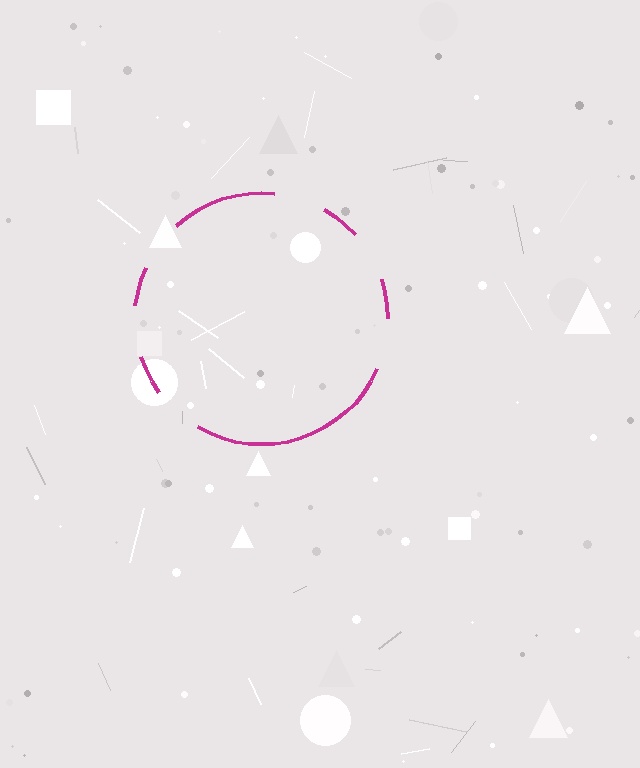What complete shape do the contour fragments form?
The contour fragments form a circle.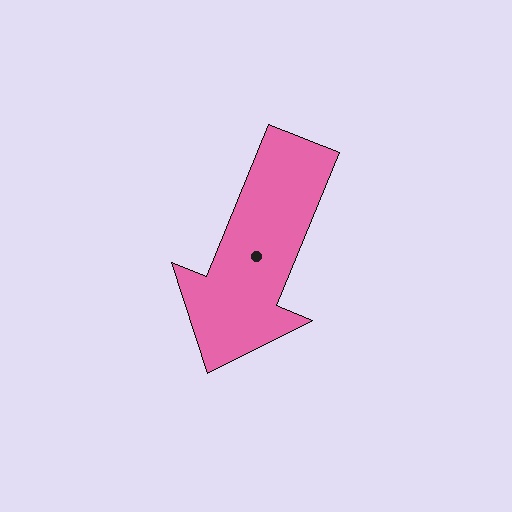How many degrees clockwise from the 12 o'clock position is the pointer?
Approximately 202 degrees.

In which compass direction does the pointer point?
South.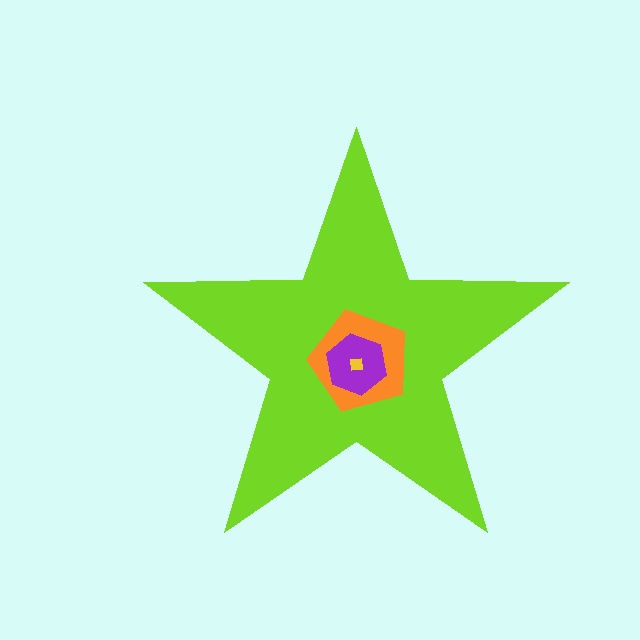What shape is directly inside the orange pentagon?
The purple hexagon.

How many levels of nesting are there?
4.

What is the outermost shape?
The lime star.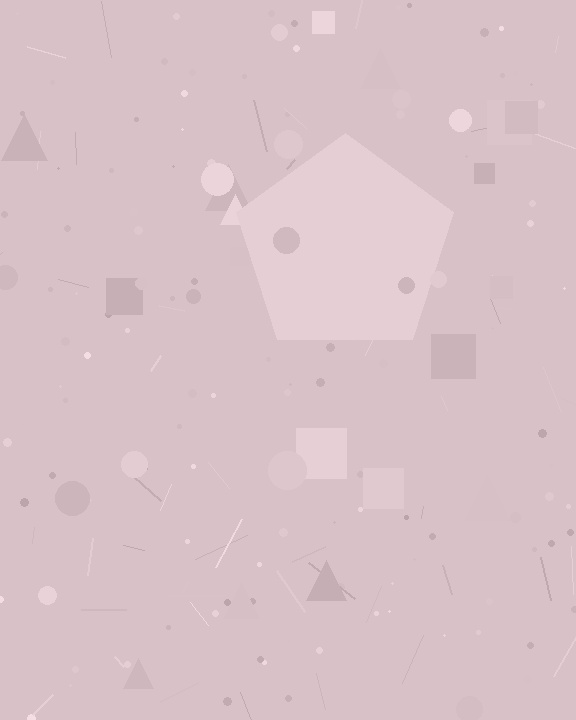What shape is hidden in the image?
A pentagon is hidden in the image.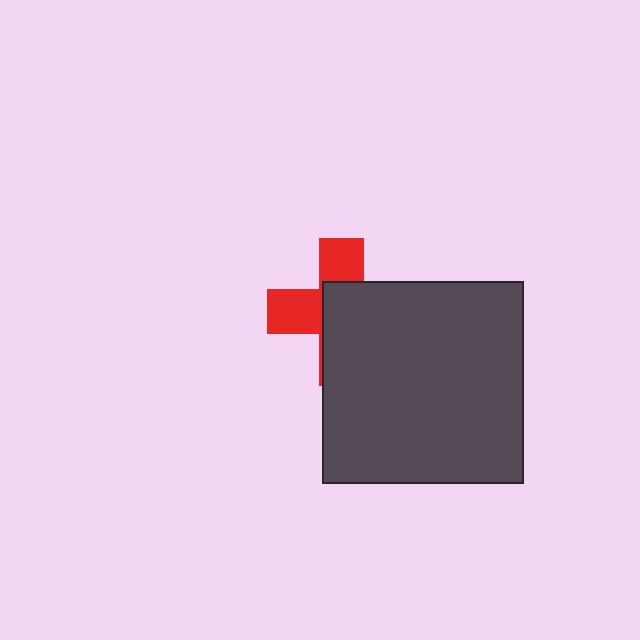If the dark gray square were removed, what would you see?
You would see the complete red cross.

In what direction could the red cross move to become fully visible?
The red cross could move toward the upper-left. That would shift it out from behind the dark gray square entirely.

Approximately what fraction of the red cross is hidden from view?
Roughly 60% of the red cross is hidden behind the dark gray square.